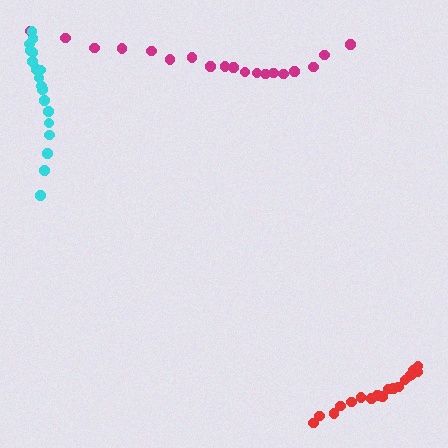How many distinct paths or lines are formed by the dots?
There are 3 distinct paths.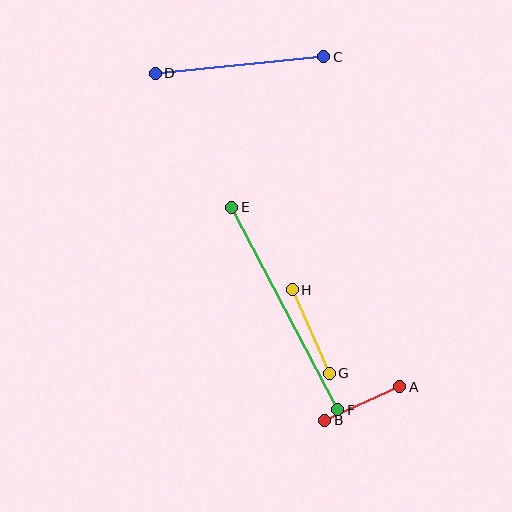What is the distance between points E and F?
The distance is approximately 229 pixels.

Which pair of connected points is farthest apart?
Points E and F are farthest apart.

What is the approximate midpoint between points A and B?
The midpoint is at approximately (362, 403) pixels.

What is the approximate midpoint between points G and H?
The midpoint is at approximately (311, 332) pixels.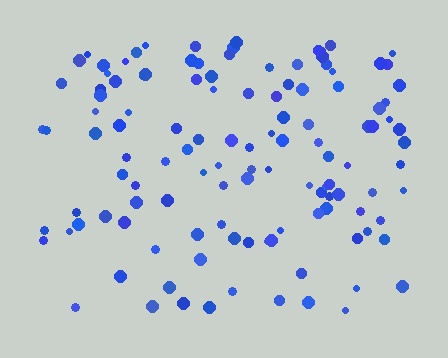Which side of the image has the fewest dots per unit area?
The bottom.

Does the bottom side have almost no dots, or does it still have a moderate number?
Still a moderate number, just noticeably fewer than the top.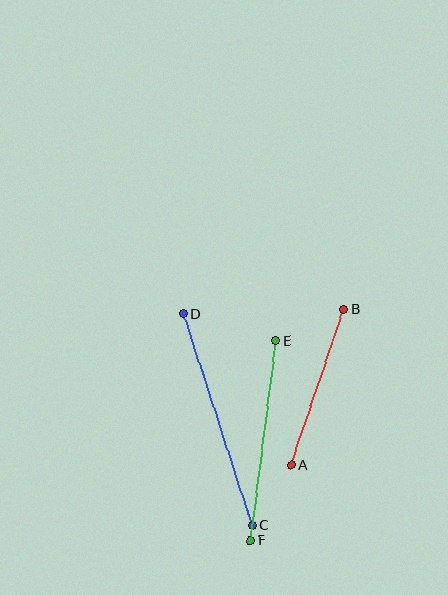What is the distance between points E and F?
The distance is approximately 202 pixels.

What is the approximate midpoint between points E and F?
The midpoint is at approximately (263, 441) pixels.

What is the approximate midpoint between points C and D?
The midpoint is at approximately (218, 419) pixels.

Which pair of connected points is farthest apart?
Points C and D are farthest apart.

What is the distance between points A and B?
The distance is approximately 164 pixels.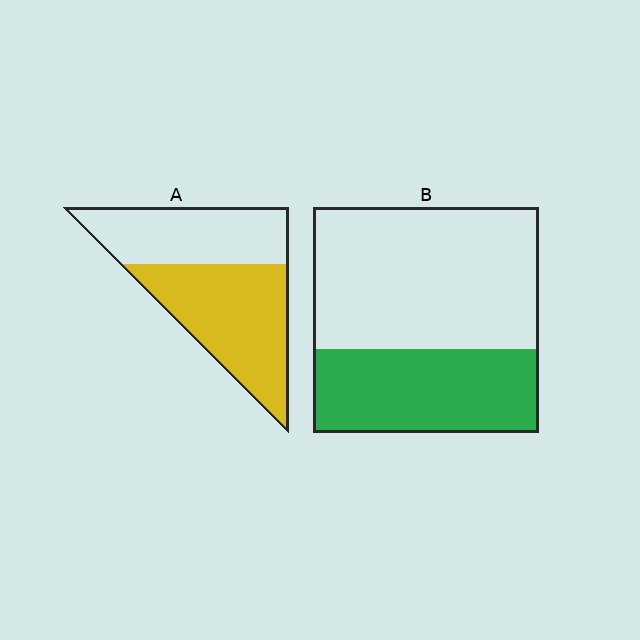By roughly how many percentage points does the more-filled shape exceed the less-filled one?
By roughly 20 percentage points (A over B).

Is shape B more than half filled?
No.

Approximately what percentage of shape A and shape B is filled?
A is approximately 55% and B is approximately 35%.